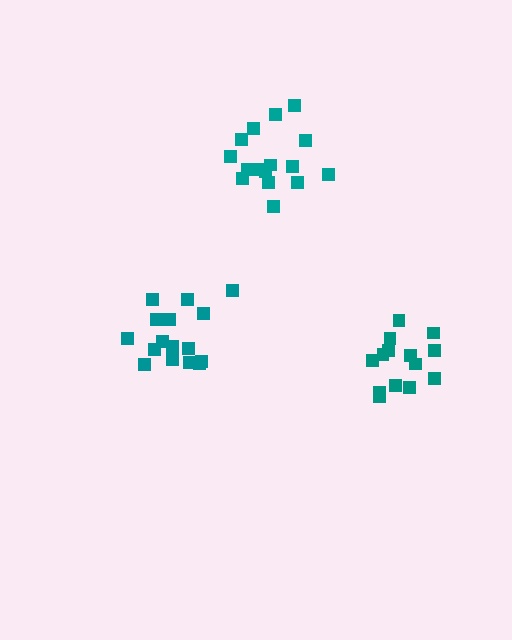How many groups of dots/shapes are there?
There are 3 groups.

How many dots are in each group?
Group 1: 14 dots, Group 2: 17 dots, Group 3: 16 dots (47 total).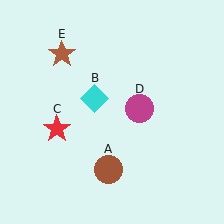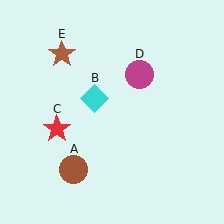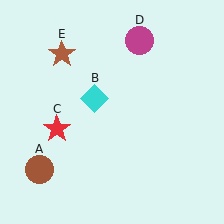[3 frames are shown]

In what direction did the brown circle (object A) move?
The brown circle (object A) moved left.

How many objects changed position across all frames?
2 objects changed position: brown circle (object A), magenta circle (object D).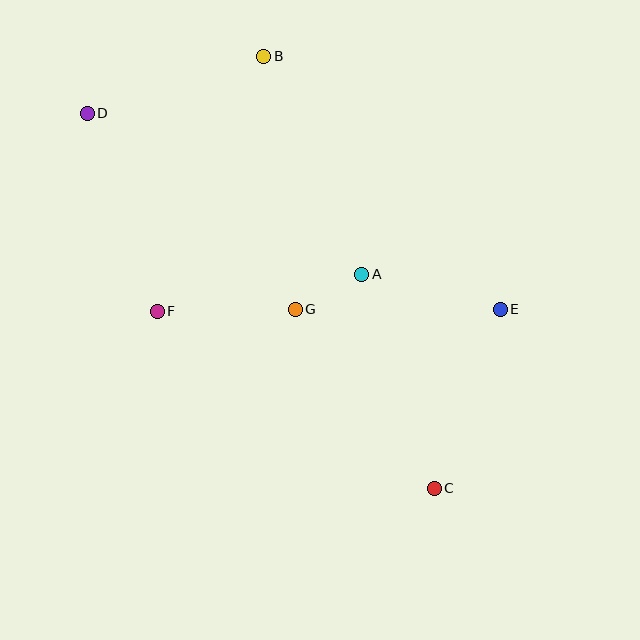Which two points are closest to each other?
Points A and G are closest to each other.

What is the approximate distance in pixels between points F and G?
The distance between F and G is approximately 138 pixels.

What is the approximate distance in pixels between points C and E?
The distance between C and E is approximately 191 pixels.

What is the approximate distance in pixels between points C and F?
The distance between C and F is approximately 329 pixels.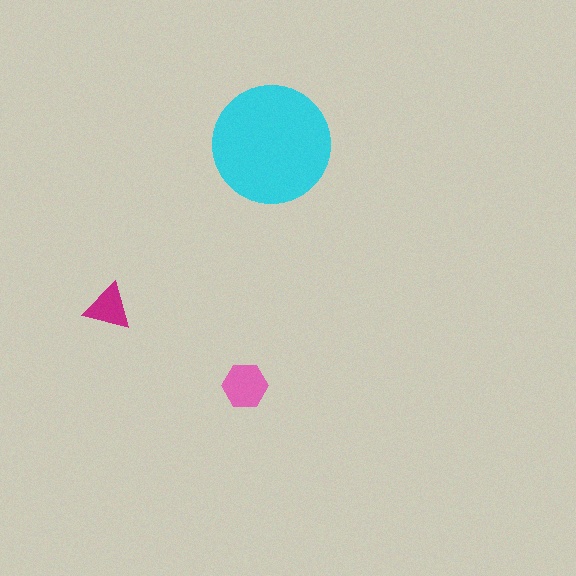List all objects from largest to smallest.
The cyan circle, the pink hexagon, the magenta triangle.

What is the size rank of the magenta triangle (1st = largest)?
3rd.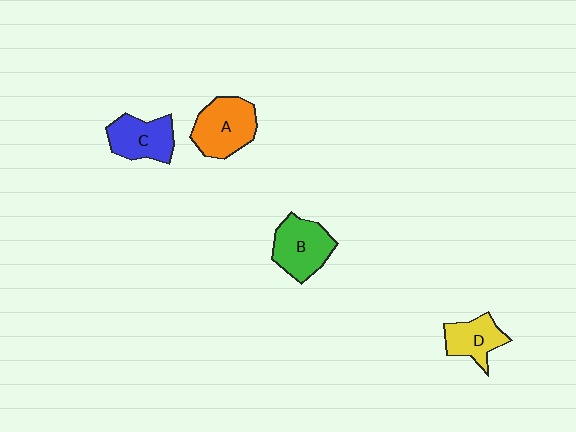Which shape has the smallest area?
Shape D (yellow).